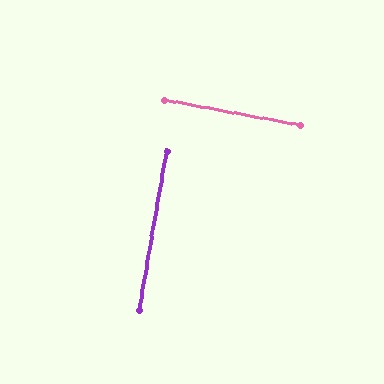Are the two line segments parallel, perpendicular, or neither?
Perpendicular — they meet at approximately 89°.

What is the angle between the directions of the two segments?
Approximately 89 degrees.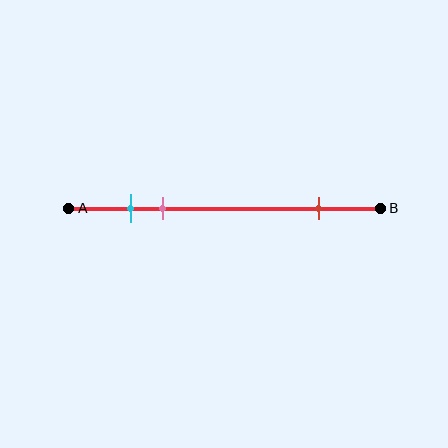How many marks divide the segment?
There are 3 marks dividing the segment.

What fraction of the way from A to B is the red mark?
The red mark is approximately 80% (0.8) of the way from A to B.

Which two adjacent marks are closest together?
The cyan and pink marks are the closest adjacent pair.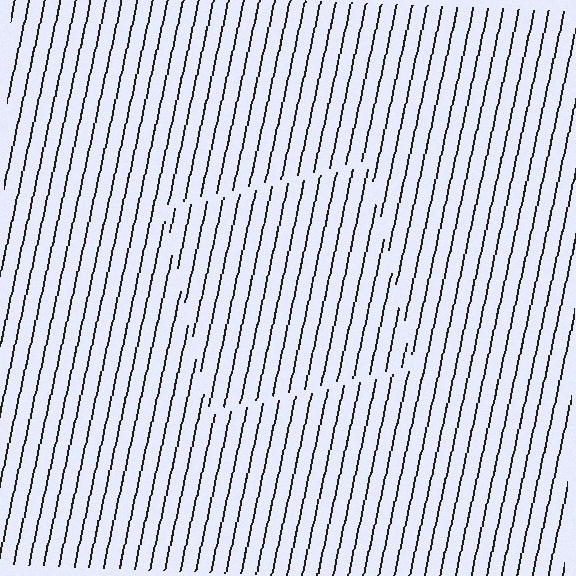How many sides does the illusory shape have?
4 sides — the line-ends trace a square.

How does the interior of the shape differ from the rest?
The interior of the shape contains the same grating, shifted by half a period — the contour is defined by the phase discontinuity where line-ends from the inner and outer gratings abut.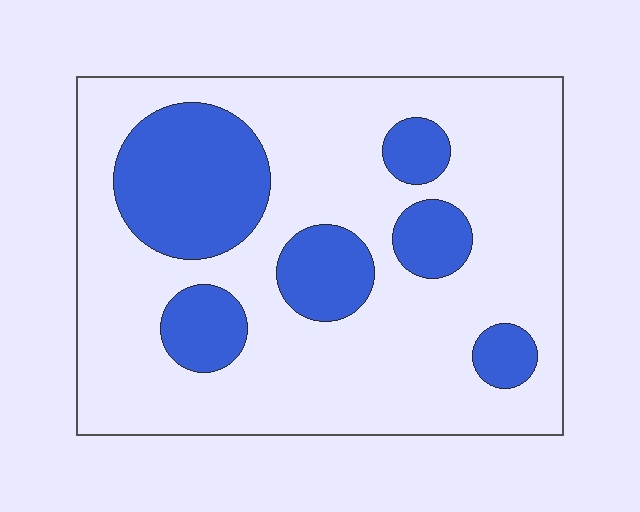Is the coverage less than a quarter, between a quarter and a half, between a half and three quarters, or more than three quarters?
Between a quarter and a half.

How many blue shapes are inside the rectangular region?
6.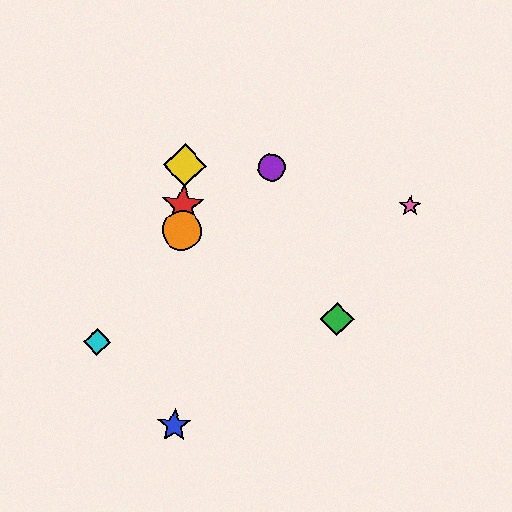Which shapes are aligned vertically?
The red star, the blue star, the yellow diamond, the orange circle are aligned vertically.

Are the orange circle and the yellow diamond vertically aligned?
Yes, both are at x≈182.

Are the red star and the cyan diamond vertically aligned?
No, the red star is at x≈183 and the cyan diamond is at x≈97.